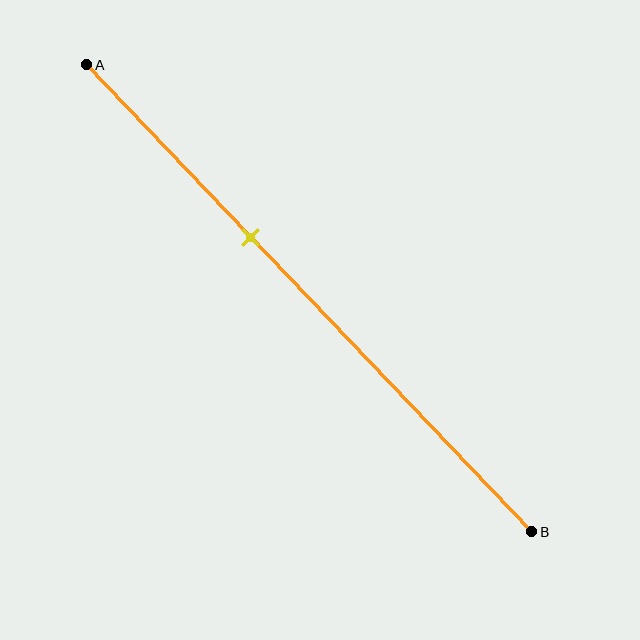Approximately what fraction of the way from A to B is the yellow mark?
The yellow mark is approximately 35% of the way from A to B.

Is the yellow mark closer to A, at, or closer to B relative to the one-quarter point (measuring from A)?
The yellow mark is closer to point B than the one-quarter point of segment AB.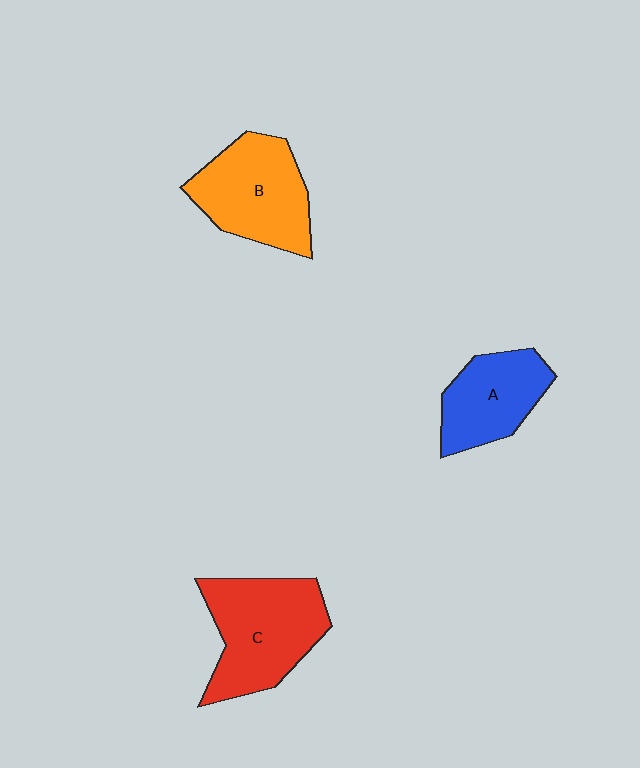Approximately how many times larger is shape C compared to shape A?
Approximately 1.4 times.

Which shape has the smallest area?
Shape A (blue).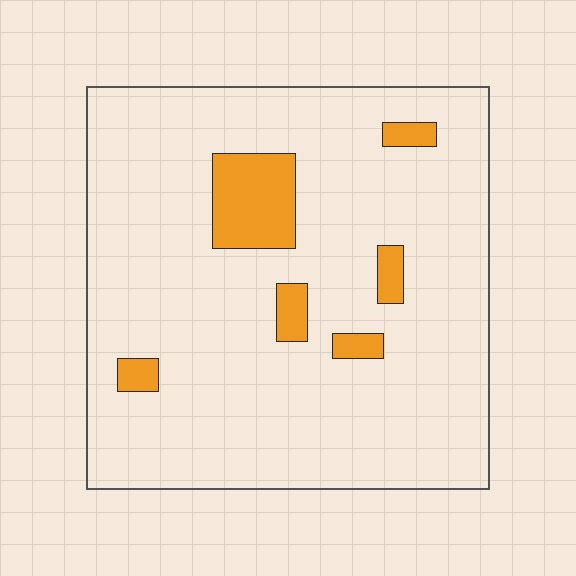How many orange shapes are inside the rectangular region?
6.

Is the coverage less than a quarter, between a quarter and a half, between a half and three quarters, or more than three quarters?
Less than a quarter.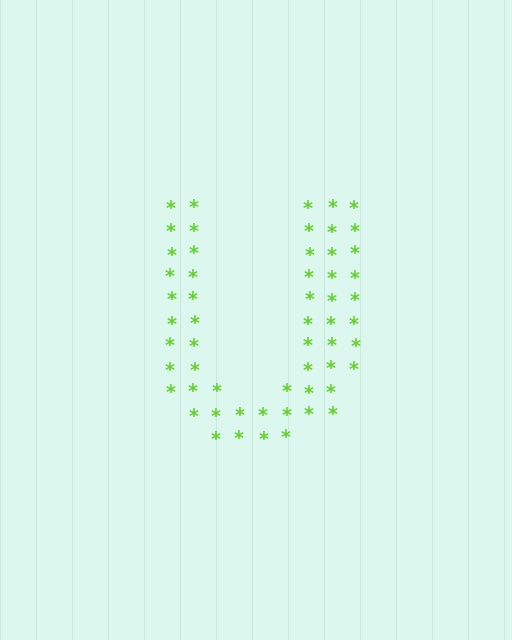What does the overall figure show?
The overall figure shows the letter U.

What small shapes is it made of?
It is made of small asterisks.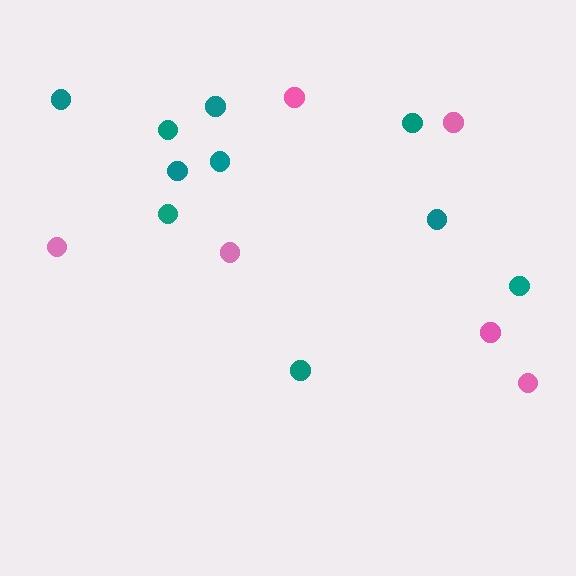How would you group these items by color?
There are 2 groups: one group of teal circles (10) and one group of pink circles (6).